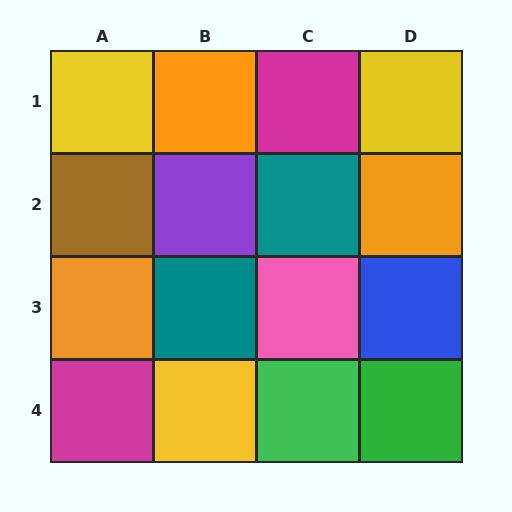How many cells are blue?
1 cell is blue.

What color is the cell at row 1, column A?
Yellow.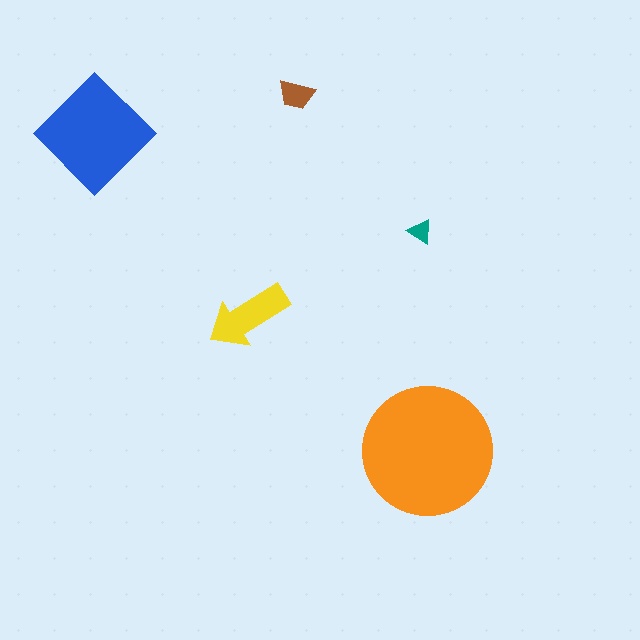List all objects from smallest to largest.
The teal triangle, the brown trapezoid, the yellow arrow, the blue diamond, the orange circle.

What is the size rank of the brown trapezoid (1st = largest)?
4th.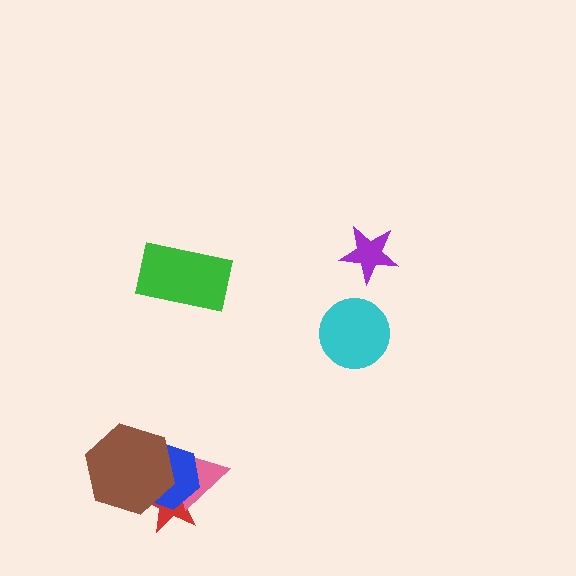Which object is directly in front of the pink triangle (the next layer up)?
The blue hexagon is directly in front of the pink triangle.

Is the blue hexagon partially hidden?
Yes, it is partially covered by another shape.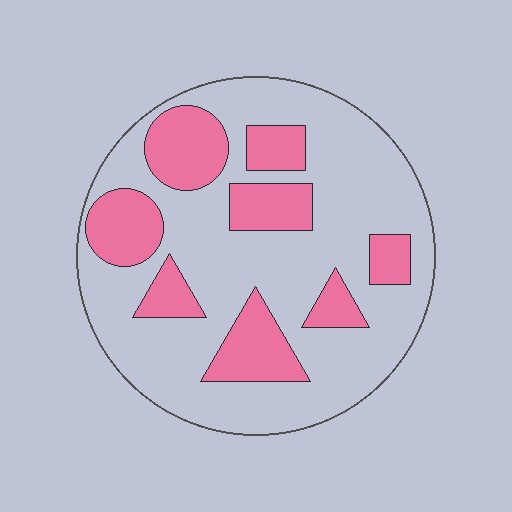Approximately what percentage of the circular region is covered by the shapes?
Approximately 30%.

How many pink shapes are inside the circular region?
8.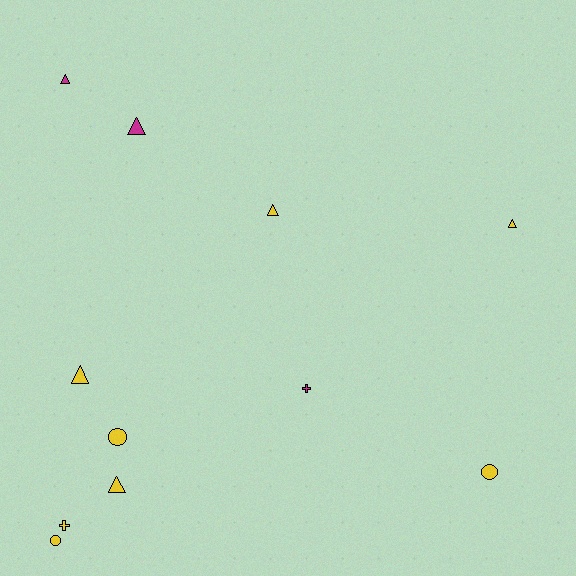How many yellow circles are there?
There are 3 yellow circles.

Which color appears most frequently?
Yellow, with 8 objects.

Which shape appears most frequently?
Triangle, with 6 objects.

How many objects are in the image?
There are 11 objects.